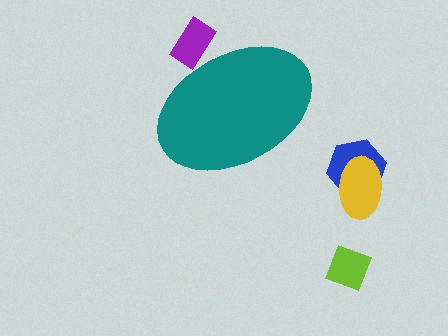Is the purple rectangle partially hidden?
Yes, the purple rectangle is partially hidden behind the teal ellipse.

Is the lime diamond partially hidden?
No, the lime diamond is fully visible.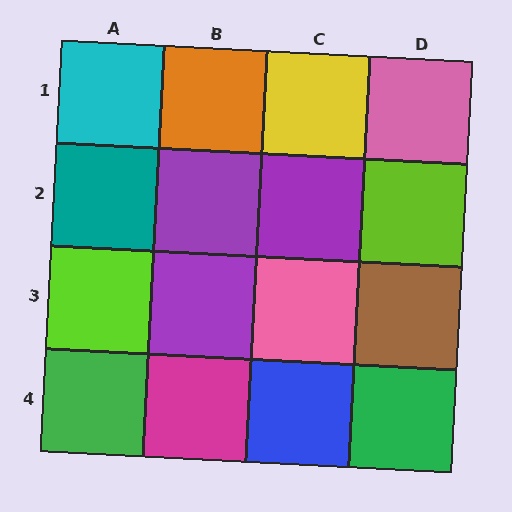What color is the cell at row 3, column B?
Purple.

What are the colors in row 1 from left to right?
Cyan, orange, yellow, pink.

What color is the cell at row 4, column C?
Blue.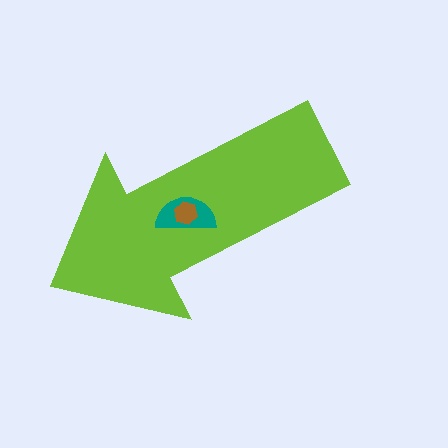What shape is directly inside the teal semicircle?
The brown hexagon.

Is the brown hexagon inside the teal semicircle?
Yes.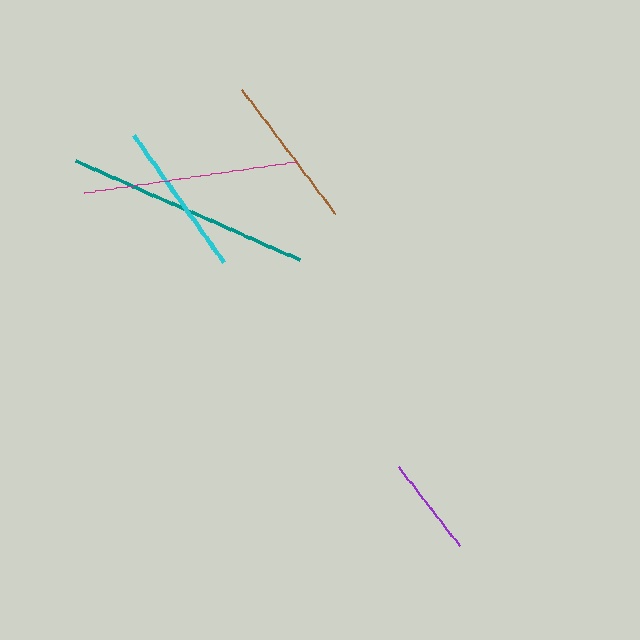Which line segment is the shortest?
The purple line is the shortest at approximately 100 pixels.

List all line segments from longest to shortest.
From longest to shortest: teal, magenta, brown, cyan, purple.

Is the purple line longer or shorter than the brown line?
The brown line is longer than the purple line.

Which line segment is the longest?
The teal line is the longest at approximately 244 pixels.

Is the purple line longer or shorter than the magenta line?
The magenta line is longer than the purple line.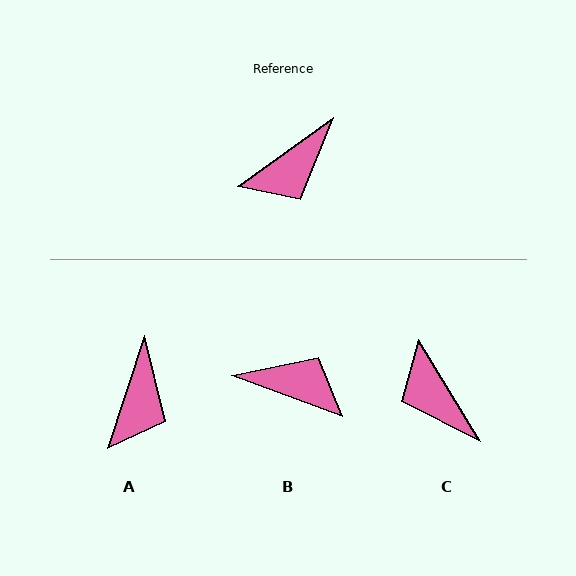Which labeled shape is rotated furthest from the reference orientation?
B, about 124 degrees away.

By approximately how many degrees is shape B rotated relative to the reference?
Approximately 124 degrees counter-clockwise.